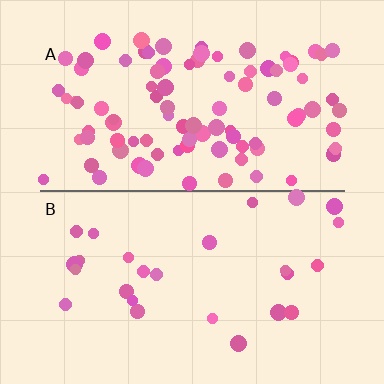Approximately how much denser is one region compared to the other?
Approximately 3.5× — region A over region B.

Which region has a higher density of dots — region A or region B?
A (the top).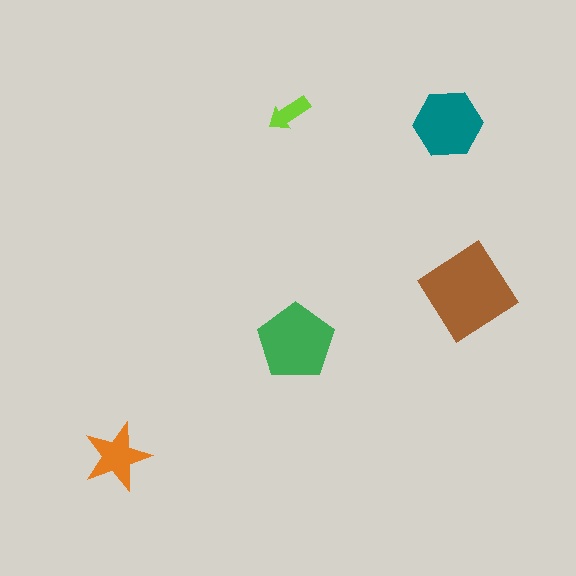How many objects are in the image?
There are 5 objects in the image.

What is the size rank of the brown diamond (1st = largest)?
1st.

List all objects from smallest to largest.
The lime arrow, the orange star, the teal hexagon, the green pentagon, the brown diamond.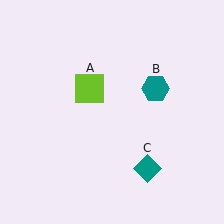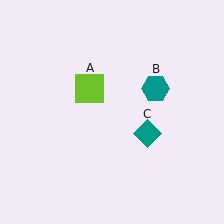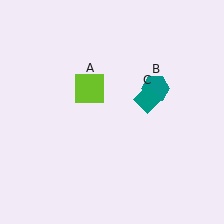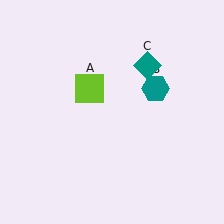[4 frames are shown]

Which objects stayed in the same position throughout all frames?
Lime square (object A) and teal hexagon (object B) remained stationary.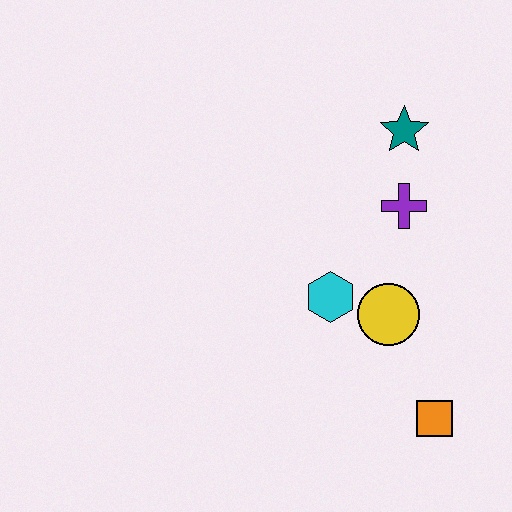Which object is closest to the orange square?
The yellow circle is closest to the orange square.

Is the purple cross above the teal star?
No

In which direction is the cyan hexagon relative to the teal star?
The cyan hexagon is below the teal star.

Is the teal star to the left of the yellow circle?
No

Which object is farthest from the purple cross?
The orange square is farthest from the purple cross.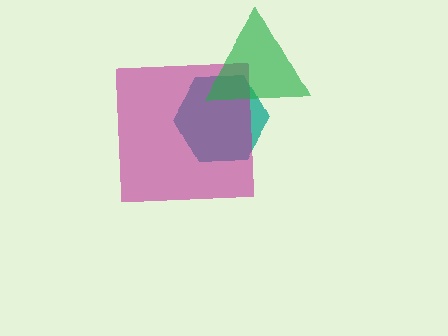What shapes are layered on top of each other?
The layered shapes are: a teal hexagon, a magenta square, a green triangle.